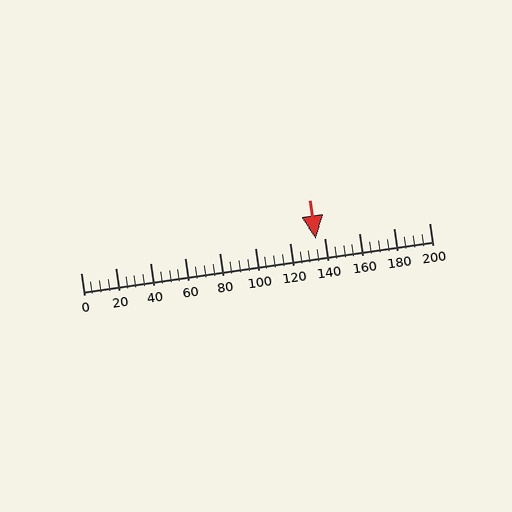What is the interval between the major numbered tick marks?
The major tick marks are spaced 20 units apart.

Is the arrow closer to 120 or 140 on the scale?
The arrow is closer to 140.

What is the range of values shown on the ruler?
The ruler shows values from 0 to 200.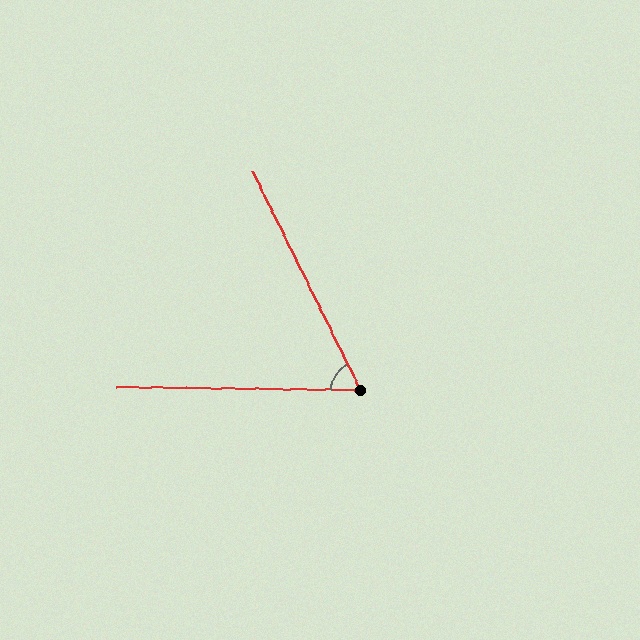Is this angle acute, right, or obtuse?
It is acute.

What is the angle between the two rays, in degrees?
Approximately 63 degrees.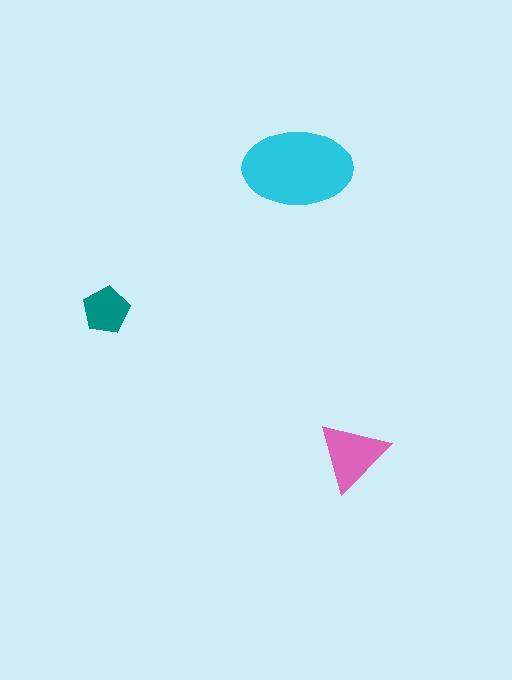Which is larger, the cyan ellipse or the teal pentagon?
The cyan ellipse.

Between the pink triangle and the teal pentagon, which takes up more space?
The pink triangle.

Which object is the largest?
The cyan ellipse.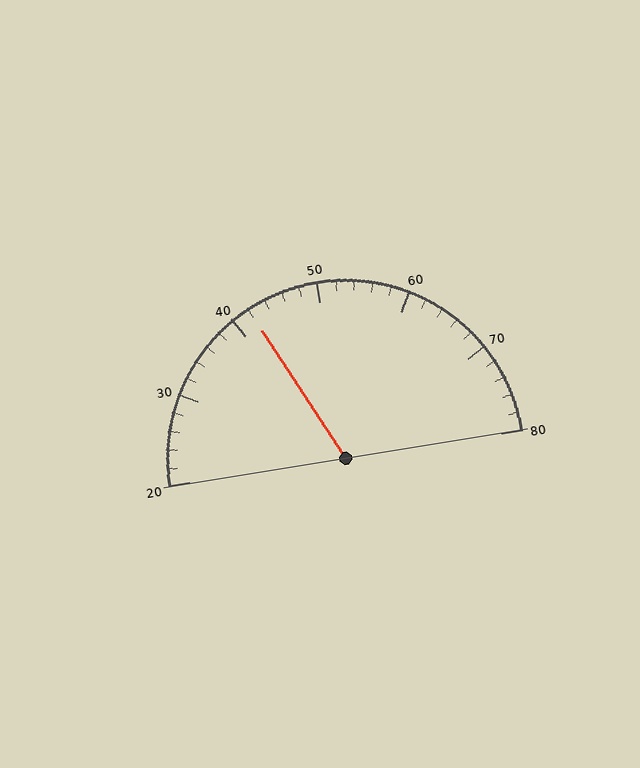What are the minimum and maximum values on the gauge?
The gauge ranges from 20 to 80.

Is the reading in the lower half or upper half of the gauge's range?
The reading is in the lower half of the range (20 to 80).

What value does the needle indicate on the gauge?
The needle indicates approximately 42.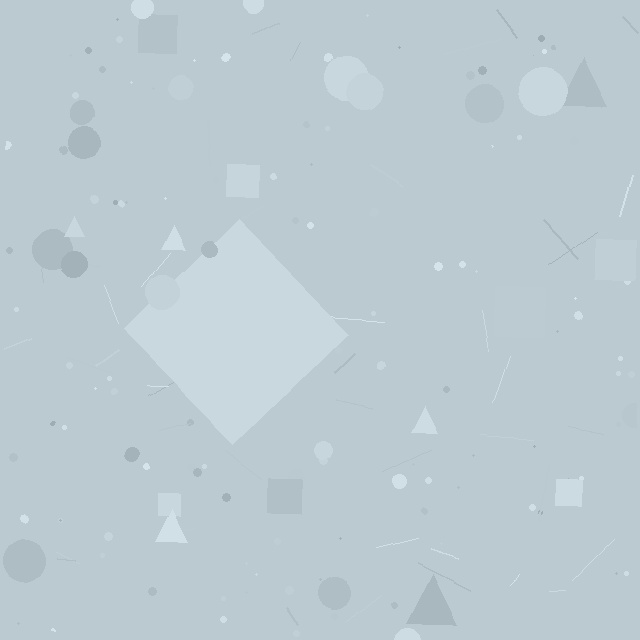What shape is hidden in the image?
A diamond is hidden in the image.